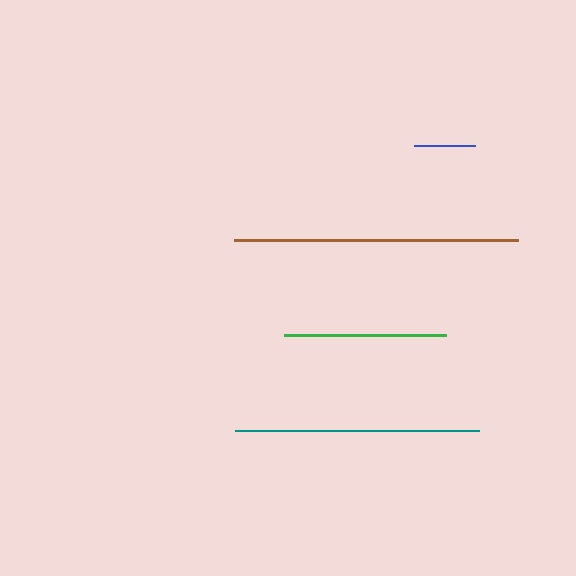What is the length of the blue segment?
The blue segment is approximately 61 pixels long.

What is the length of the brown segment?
The brown segment is approximately 283 pixels long.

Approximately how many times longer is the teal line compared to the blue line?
The teal line is approximately 4.0 times the length of the blue line.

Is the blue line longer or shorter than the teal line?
The teal line is longer than the blue line.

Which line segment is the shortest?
The blue line is the shortest at approximately 61 pixels.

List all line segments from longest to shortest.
From longest to shortest: brown, teal, green, blue.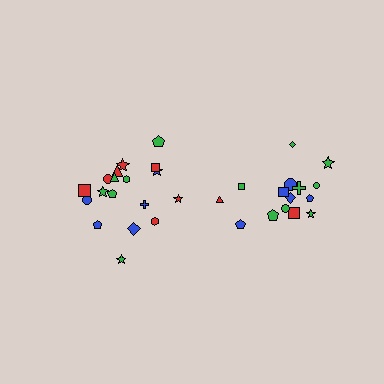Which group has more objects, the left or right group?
The left group.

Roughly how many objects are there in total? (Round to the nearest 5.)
Roughly 35 objects in total.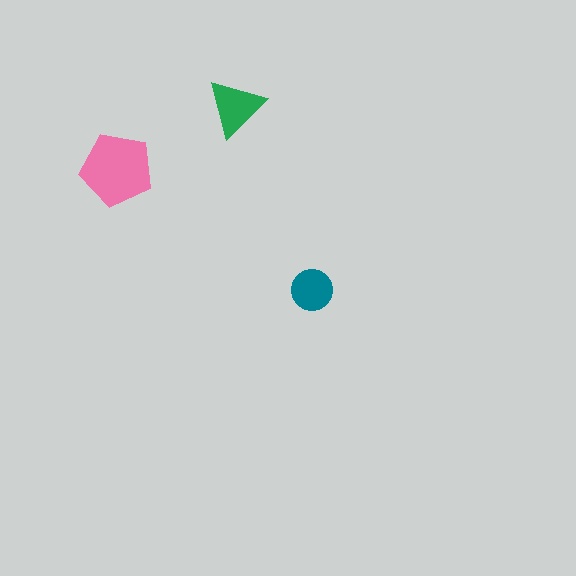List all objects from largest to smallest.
The pink pentagon, the green triangle, the teal circle.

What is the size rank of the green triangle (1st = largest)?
2nd.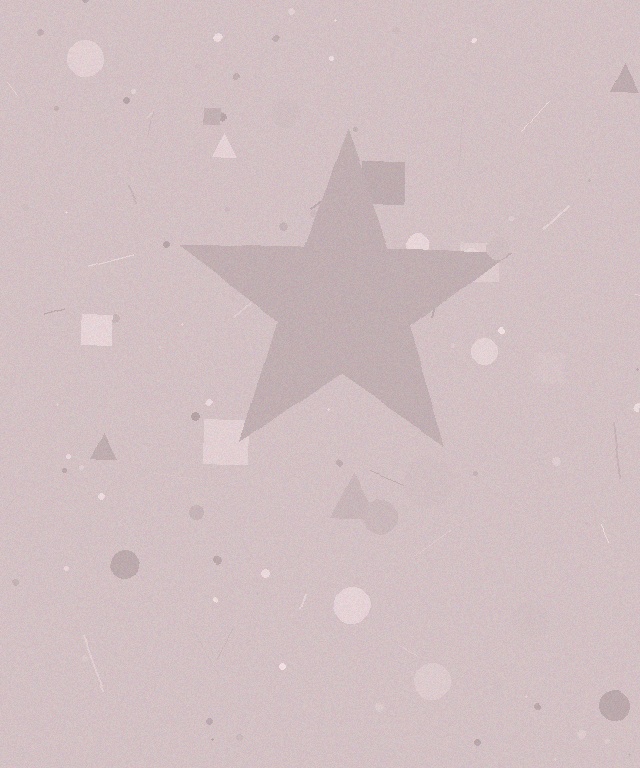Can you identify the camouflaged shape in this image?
The camouflaged shape is a star.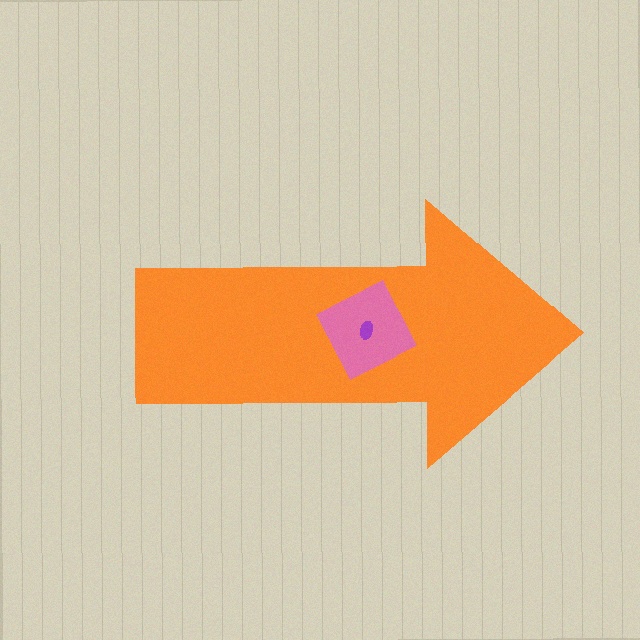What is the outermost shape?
The orange arrow.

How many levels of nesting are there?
3.